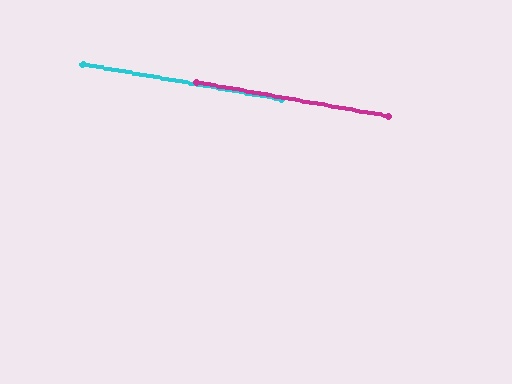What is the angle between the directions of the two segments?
Approximately 0 degrees.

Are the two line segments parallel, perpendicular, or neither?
Parallel — their directions differ by only 0.1°.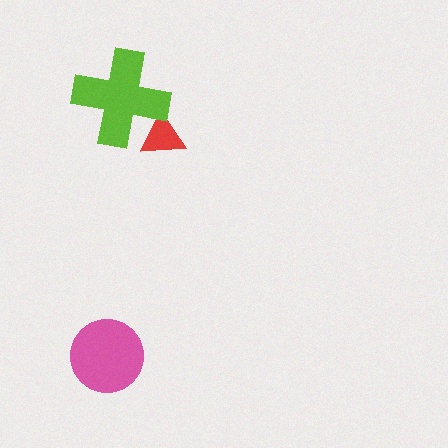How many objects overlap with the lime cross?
1 object overlaps with the lime cross.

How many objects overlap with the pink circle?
0 objects overlap with the pink circle.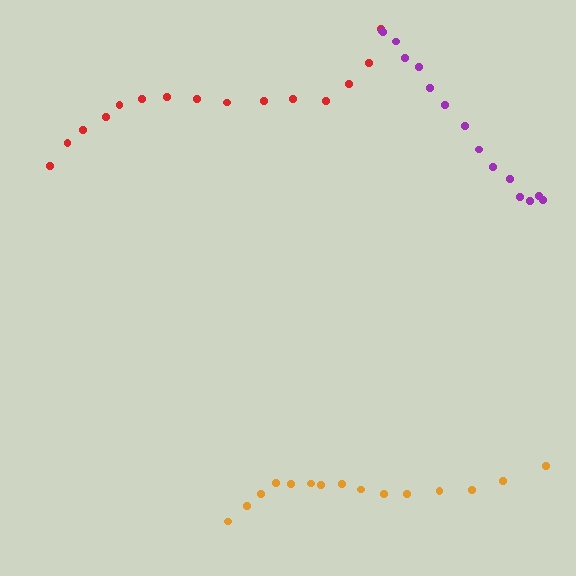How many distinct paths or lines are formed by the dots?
There are 3 distinct paths.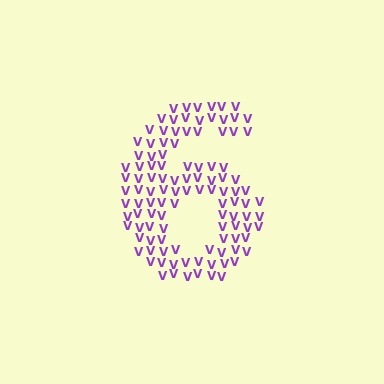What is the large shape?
The large shape is the digit 6.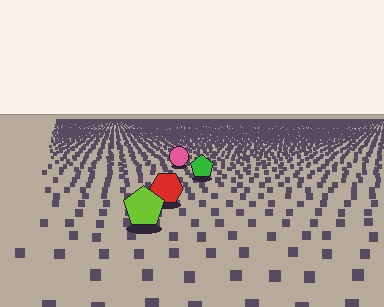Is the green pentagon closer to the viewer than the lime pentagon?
No. The lime pentagon is closer — you can tell from the texture gradient: the ground texture is coarser near it.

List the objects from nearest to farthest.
From nearest to farthest: the lime pentagon, the red hexagon, the green pentagon, the pink circle.